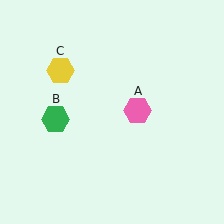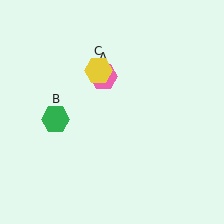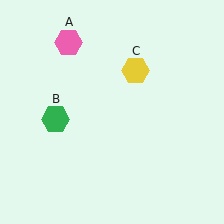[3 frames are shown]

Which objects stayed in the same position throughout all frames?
Green hexagon (object B) remained stationary.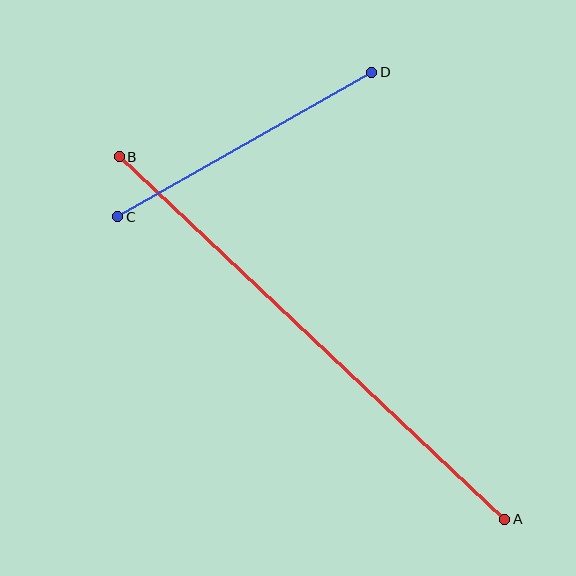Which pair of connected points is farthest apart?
Points A and B are farthest apart.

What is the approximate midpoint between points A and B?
The midpoint is at approximately (312, 338) pixels.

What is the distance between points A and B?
The distance is approximately 529 pixels.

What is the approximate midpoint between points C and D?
The midpoint is at approximately (245, 145) pixels.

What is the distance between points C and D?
The distance is approximately 292 pixels.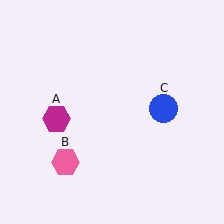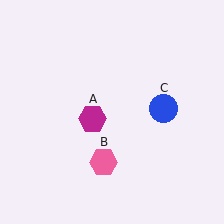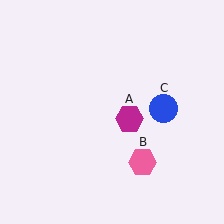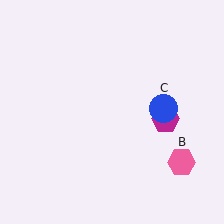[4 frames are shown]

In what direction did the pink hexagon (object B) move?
The pink hexagon (object B) moved right.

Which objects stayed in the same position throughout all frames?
Blue circle (object C) remained stationary.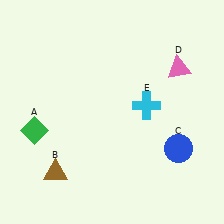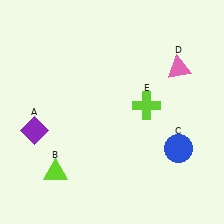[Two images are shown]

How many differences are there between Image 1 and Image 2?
There are 3 differences between the two images.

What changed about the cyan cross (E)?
In Image 1, E is cyan. In Image 2, it changed to lime.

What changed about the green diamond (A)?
In Image 1, A is green. In Image 2, it changed to purple.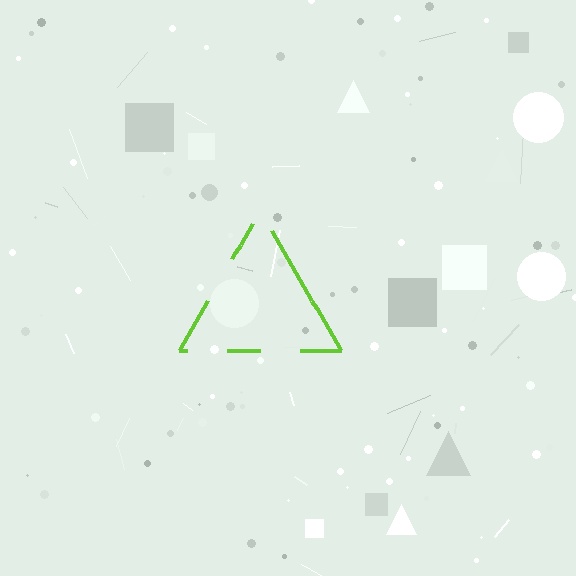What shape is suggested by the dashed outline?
The dashed outline suggests a triangle.